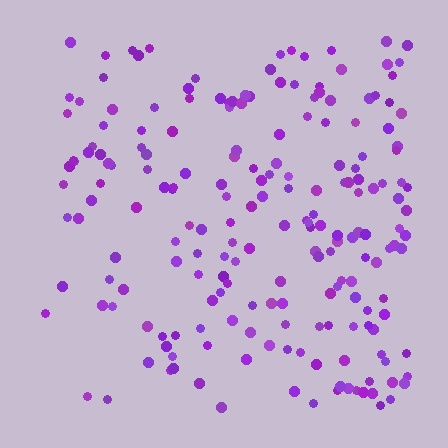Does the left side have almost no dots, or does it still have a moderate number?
Still a moderate number, just noticeably fewer than the right.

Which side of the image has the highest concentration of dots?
The right.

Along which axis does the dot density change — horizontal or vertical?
Horizontal.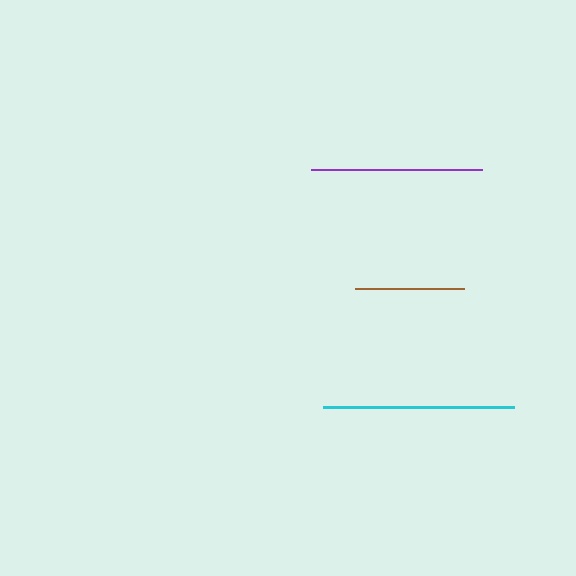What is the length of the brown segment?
The brown segment is approximately 109 pixels long.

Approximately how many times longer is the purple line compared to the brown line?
The purple line is approximately 1.6 times the length of the brown line.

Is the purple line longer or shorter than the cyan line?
The cyan line is longer than the purple line.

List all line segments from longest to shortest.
From longest to shortest: cyan, purple, brown.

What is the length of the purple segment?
The purple segment is approximately 170 pixels long.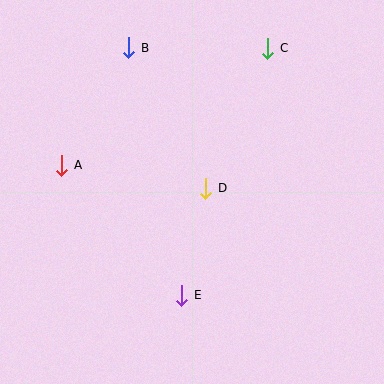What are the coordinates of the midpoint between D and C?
The midpoint between D and C is at (237, 118).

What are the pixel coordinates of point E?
Point E is at (182, 295).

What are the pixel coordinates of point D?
Point D is at (206, 188).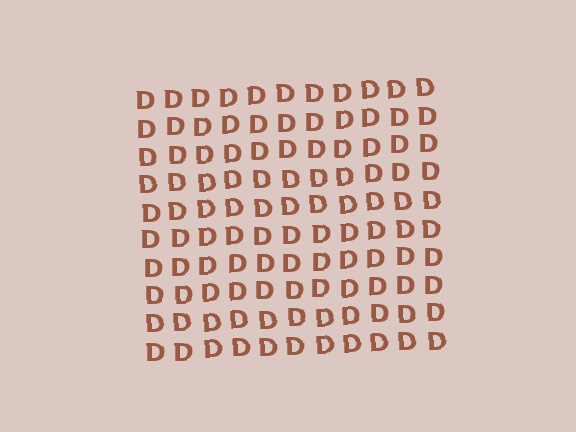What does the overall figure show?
The overall figure shows a square.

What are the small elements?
The small elements are letter D's.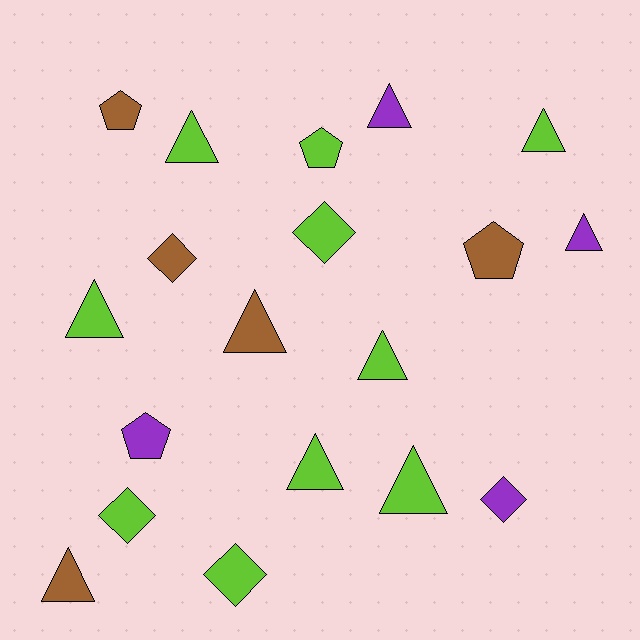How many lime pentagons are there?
There is 1 lime pentagon.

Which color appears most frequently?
Lime, with 10 objects.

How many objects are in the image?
There are 19 objects.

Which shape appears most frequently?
Triangle, with 10 objects.